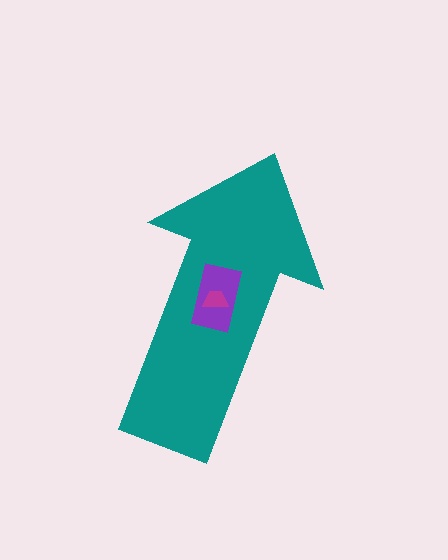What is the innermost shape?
The magenta trapezoid.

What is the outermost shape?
The teal arrow.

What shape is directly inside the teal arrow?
The purple rectangle.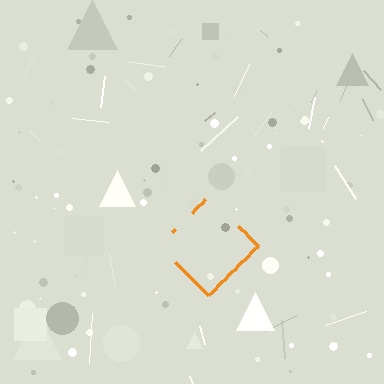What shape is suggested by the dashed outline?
The dashed outline suggests a diamond.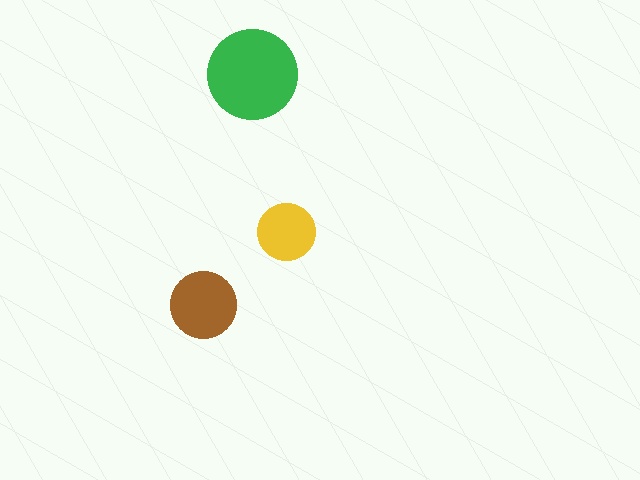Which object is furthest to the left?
The brown circle is leftmost.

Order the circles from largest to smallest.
the green one, the brown one, the yellow one.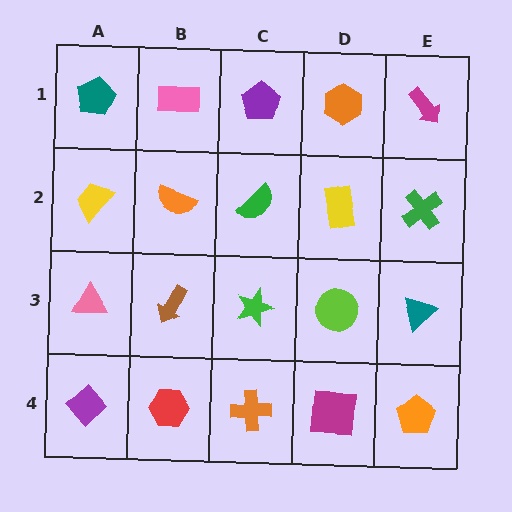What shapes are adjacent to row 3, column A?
A yellow trapezoid (row 2, column A), a purple diamond (row 4, column A), a brown arrow (row 3, column B).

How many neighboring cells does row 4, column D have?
3.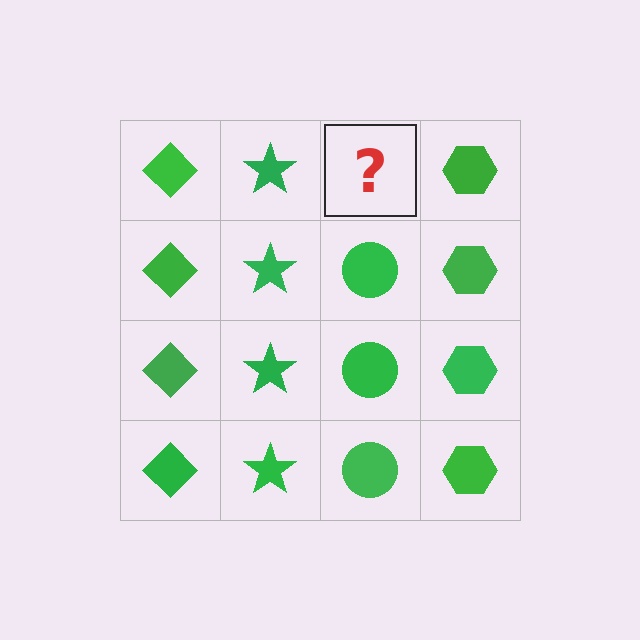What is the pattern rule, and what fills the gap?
The rule is that each column has a consistent shape. The gap should be filled with a green circle.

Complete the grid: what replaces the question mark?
The question mark should be replaced with a green circle.